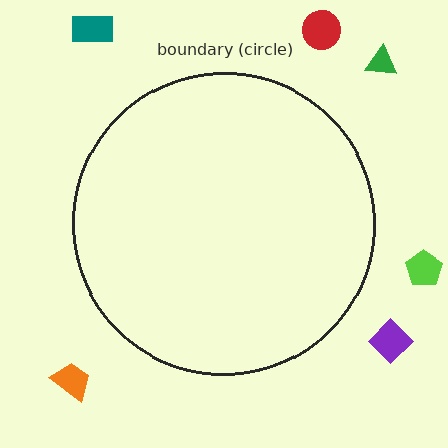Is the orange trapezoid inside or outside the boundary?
Outside.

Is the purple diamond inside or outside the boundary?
Outside.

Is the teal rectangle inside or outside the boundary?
Outside.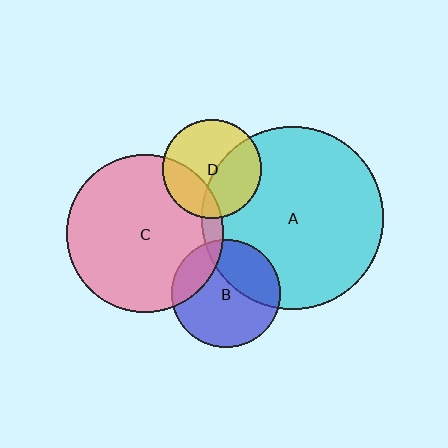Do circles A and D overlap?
Yes.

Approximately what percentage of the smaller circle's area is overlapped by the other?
Approximately 40%.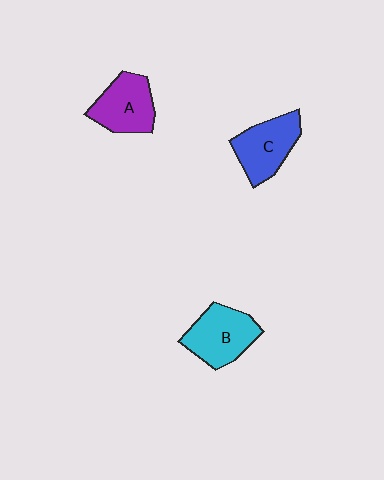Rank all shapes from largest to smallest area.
From largest to smallest: B (cyan), C (blue), A (purple).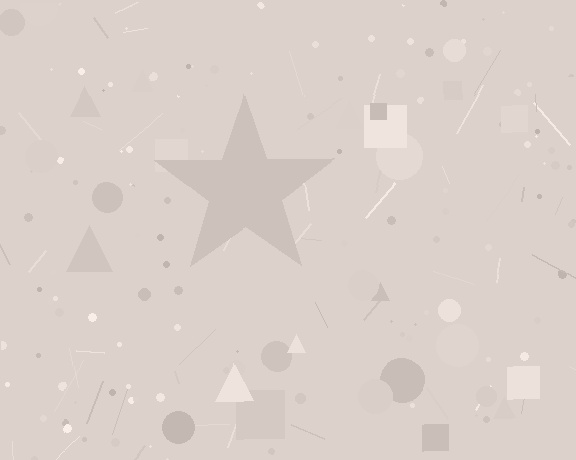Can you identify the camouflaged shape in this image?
The camouflaged shape is a star.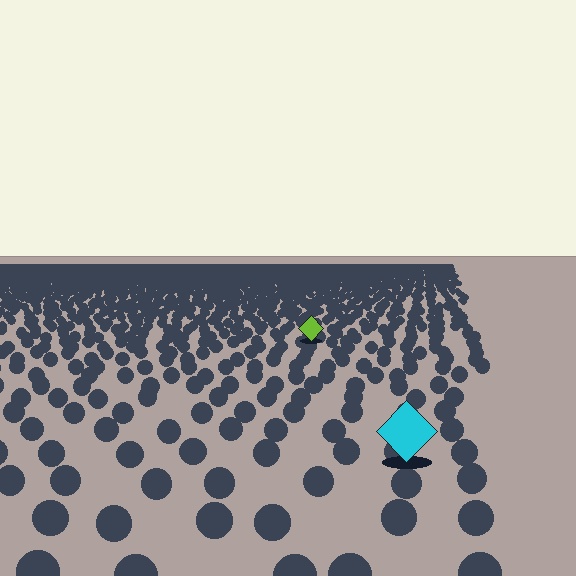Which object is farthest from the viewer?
The lime diamond is farthest from the viewer. It appears smaller and the ground texture around it is denser.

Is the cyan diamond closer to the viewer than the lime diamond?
Yes. The cyan diamond is closer — you can tell from the texture gradient: the ground texture is coarser near it.